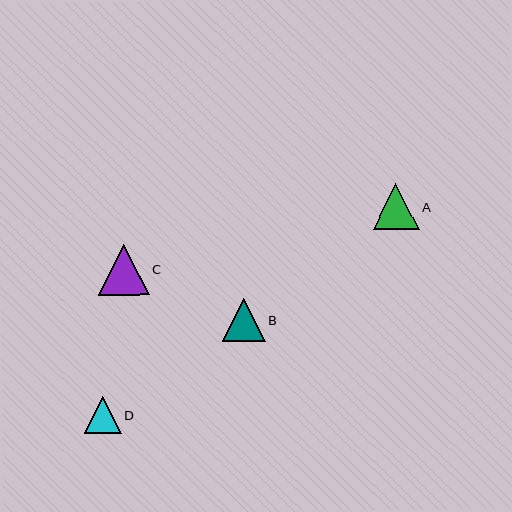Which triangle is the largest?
Triangle C is the largest with a size of approximately 51 pixels.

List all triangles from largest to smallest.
From largest to smallest: C, A, B, D.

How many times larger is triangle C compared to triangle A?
Triangle C is approximately 1.1 times the size of triangle A.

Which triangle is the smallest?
Triangle D is the smallest with a size of approximately 37 pixels.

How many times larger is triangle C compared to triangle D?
Triangle C is approximately 1.4 times the size of triangle D.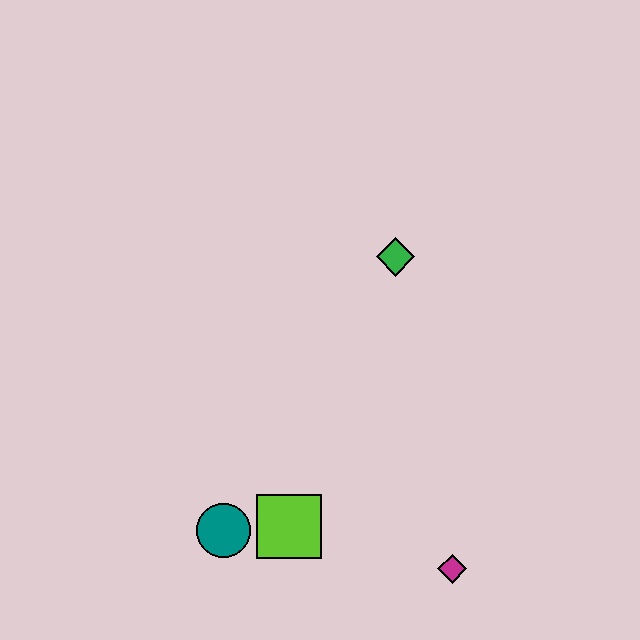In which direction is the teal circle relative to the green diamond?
The teal circle is below the green diamond.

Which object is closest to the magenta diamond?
The lime square is closest to the magenta diamond.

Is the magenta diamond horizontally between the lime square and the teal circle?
No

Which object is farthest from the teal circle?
The green diamond is farthest from the teal circle.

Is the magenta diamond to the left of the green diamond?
No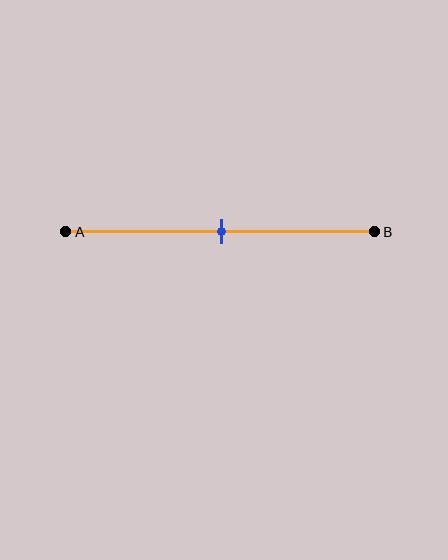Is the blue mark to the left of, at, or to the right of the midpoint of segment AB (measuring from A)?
The blue mark is approximately at the midpoint of segment AB.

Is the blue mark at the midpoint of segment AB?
Yes, the mark is approximately at the midpoint.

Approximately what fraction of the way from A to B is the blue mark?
The blue mark is approximately 50% of the way from A to B.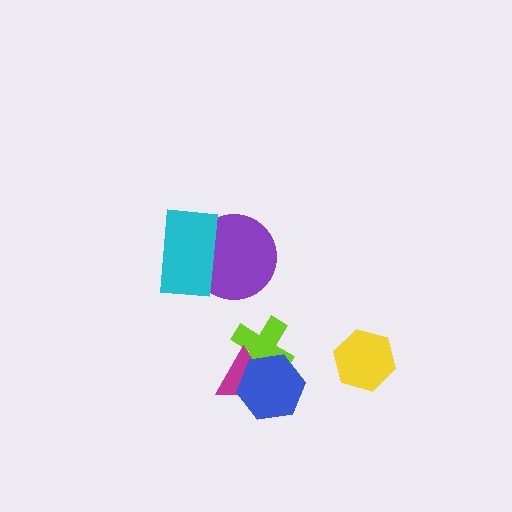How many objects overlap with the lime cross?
2 objects overlap with the lime cross.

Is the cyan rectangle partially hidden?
No, no other shape covers it.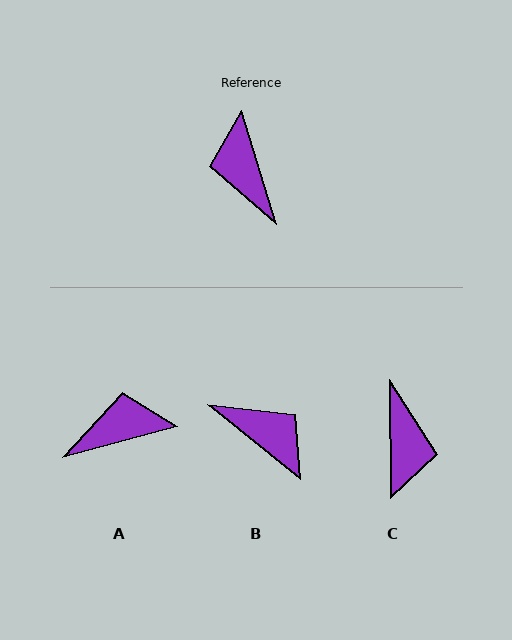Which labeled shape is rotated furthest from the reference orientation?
C, about 164 degrees away.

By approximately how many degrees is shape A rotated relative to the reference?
Approximately 92 degrees clockwise.